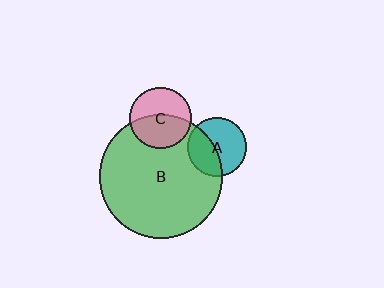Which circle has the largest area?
Circle B (green).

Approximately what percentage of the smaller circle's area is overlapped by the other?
Approximately 50%.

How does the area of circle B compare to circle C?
Approximately 4.0 times.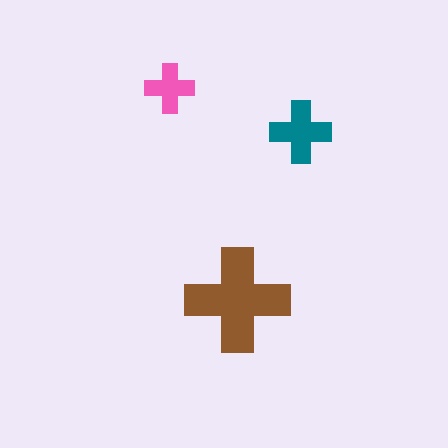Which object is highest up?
The pink cross is topmost.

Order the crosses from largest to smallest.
the brown one, the teal one, the pink one.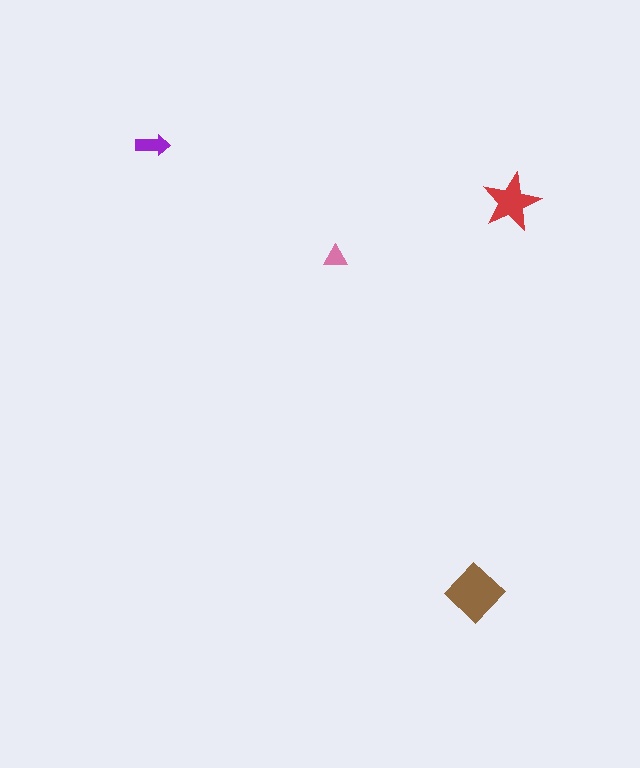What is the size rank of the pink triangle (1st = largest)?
4th.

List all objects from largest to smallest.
The brown diamond, the red star, the purple arrow, the pink triangle.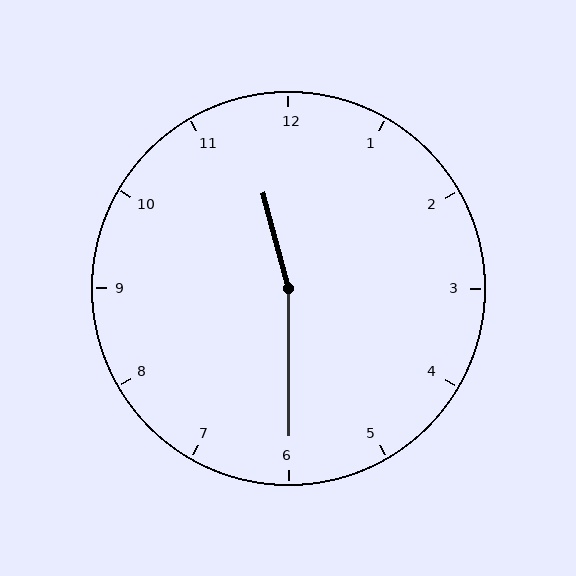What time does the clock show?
11:30.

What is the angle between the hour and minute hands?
Approximately 165 degrees.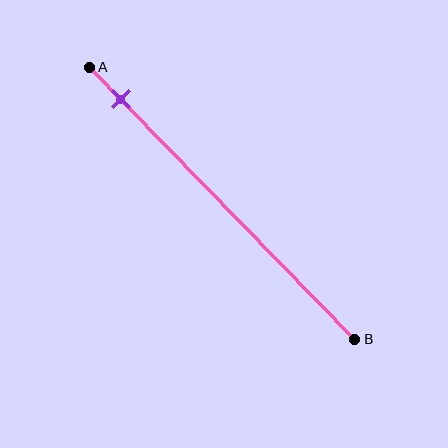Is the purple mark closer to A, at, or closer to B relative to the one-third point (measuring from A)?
The purple mark is closer to point A than the one-third point of segment AB.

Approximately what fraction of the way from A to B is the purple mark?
The purple mark is approximately 10% of the way from A to B.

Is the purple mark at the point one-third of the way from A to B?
No, the mark is at about 10% from A, not at the 33% one-third point.